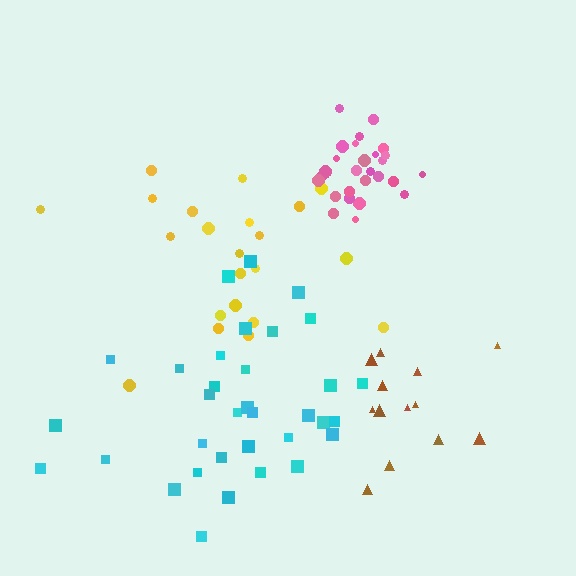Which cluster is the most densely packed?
Pink.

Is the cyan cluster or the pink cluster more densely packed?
Pink.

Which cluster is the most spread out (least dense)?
Yellow.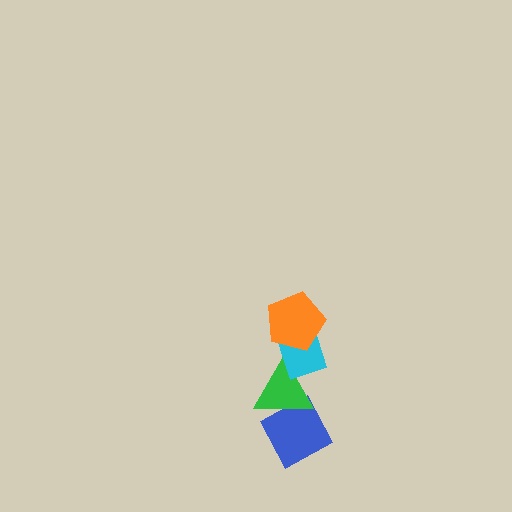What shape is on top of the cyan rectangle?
The orange pentagon is on top of the cyan rectangle.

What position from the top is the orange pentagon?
The orange pentagon is 1st from the top.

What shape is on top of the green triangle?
The cyan rectangle is on top of the green triangle.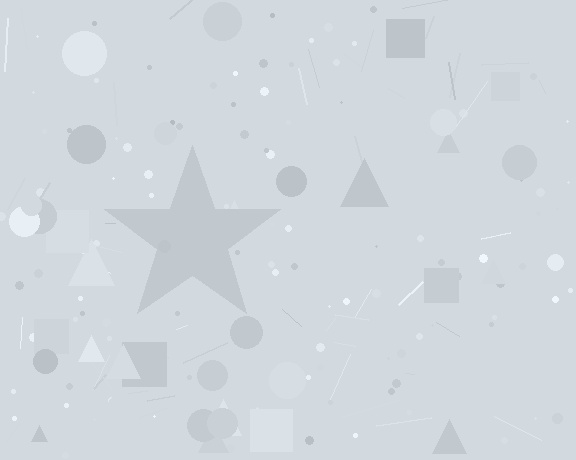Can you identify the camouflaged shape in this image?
The camouflaged shape is a star.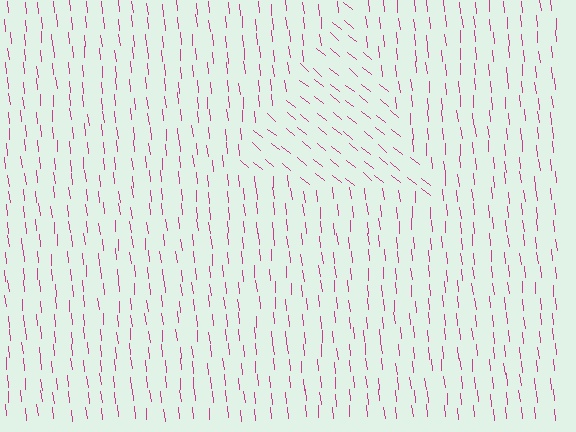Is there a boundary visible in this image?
Yes, there is a texture boundary formed by a change in line orientation.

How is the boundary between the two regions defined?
The boundary is defined purely by a change in line orientation (approximately 45 degrees difference). All lines are the same color and thickness.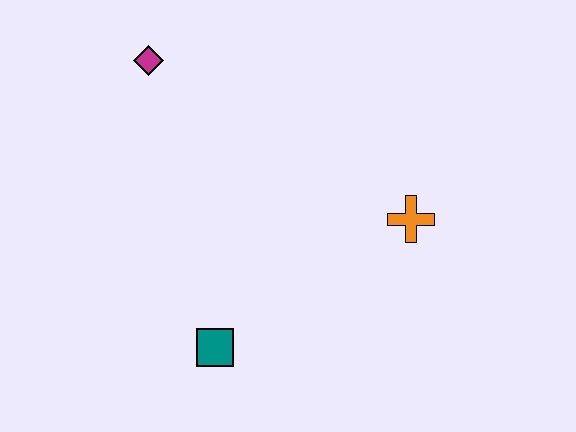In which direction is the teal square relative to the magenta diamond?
The teal square is below the magenta diamond.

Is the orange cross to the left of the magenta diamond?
No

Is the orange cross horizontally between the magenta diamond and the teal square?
No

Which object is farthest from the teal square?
The magenta diamond is farthest from the teal square.